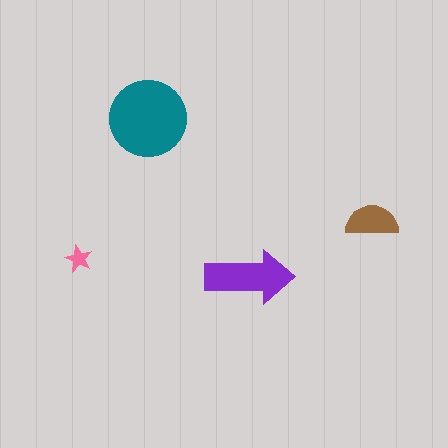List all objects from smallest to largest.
The pink star, the brown semicircle, the purple arrow, the teal circle.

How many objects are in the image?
There are 4 objects in the image.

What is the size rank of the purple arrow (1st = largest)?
2nd.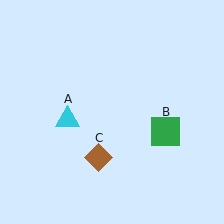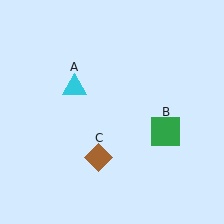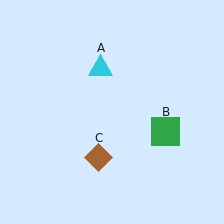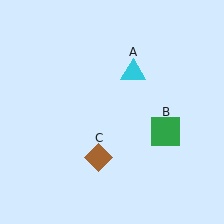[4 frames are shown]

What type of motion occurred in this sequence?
The cyan triangle (object A) rotated clockwise around the center of the scene.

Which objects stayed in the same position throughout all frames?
Green square (object B) and brown diamond (object C) remained stationary.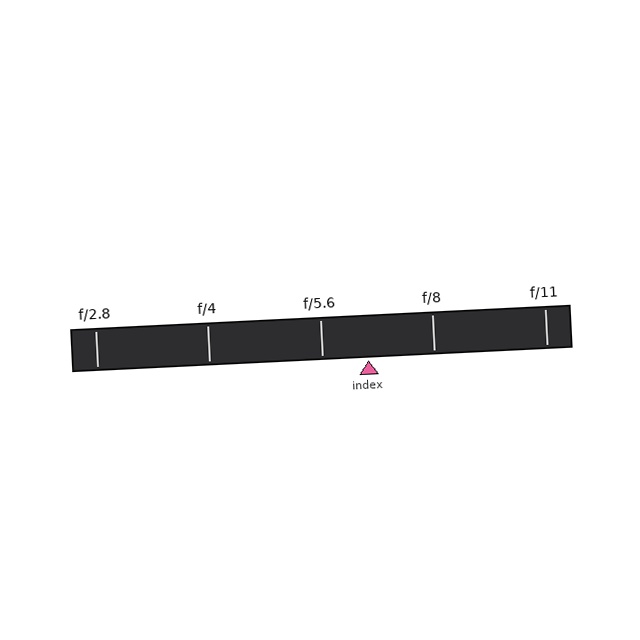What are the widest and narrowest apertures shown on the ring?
The widest aperture shown is f/2.8 and the narrowest is f/11.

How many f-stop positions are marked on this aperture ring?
There are 5 f-stop positions marked.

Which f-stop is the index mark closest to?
The index mark is closest to f/5.6.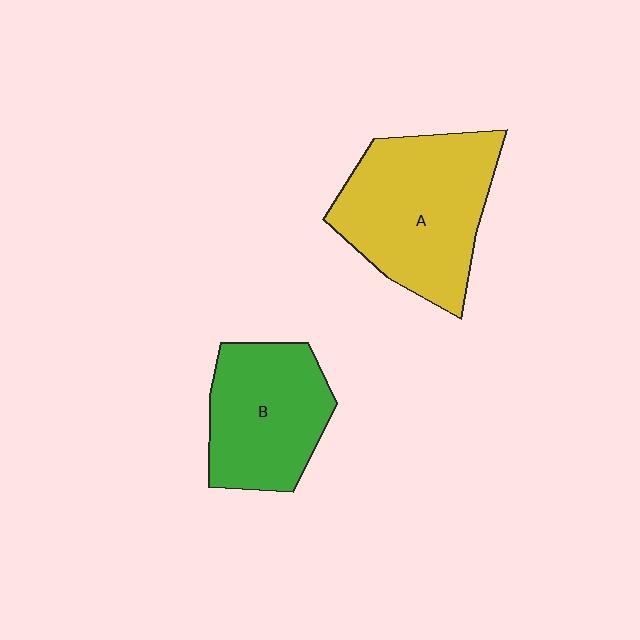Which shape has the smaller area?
Shape B (green).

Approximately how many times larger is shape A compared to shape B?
Approximately 1.3 times.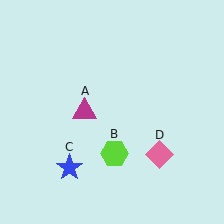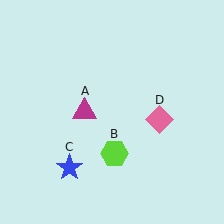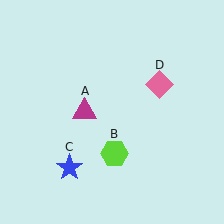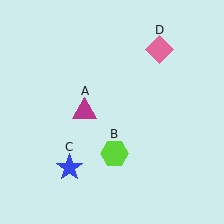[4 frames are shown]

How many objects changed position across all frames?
1 object changed position: pink diamond (object D).